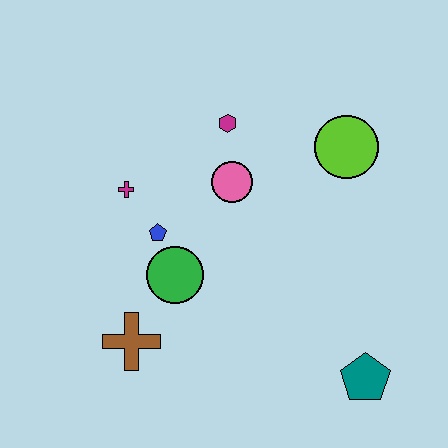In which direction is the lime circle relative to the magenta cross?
The lime circle is to the right of the magenta cross.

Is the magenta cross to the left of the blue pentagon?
Yes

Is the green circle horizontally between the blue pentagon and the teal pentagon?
Yes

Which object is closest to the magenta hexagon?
The pink circle is closest to the magenta hexagon.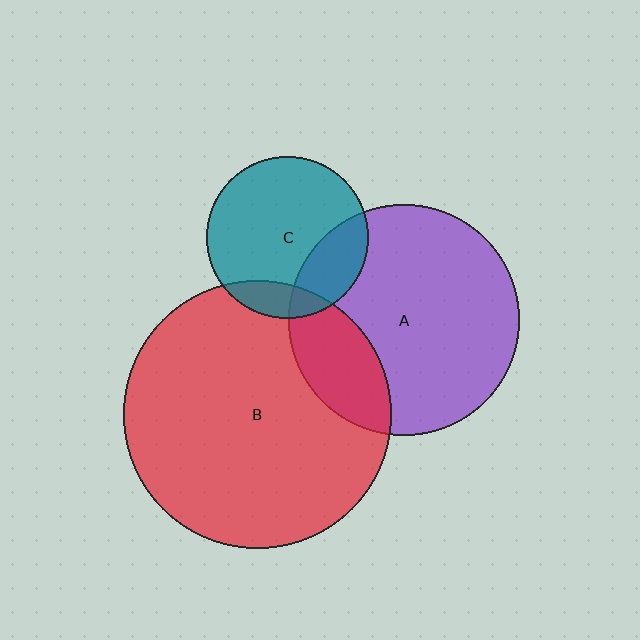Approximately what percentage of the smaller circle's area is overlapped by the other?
Approximately 20%.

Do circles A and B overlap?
Yes.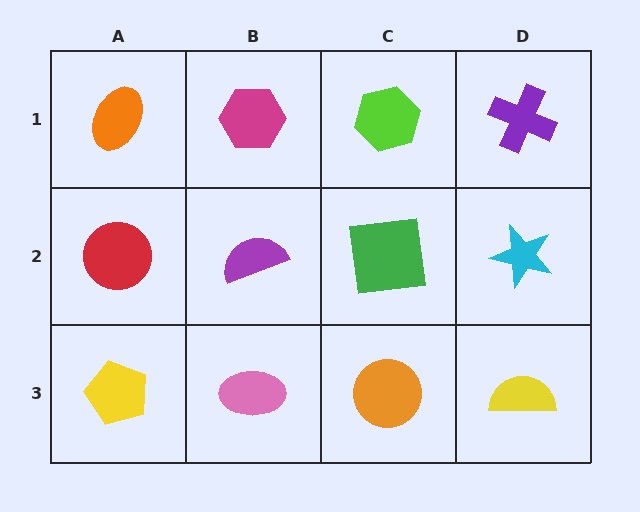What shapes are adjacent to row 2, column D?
A purple cross (row 1, column D), a yellow semicircle (row 3, column D), a green square (row 2, column C).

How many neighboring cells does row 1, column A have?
2.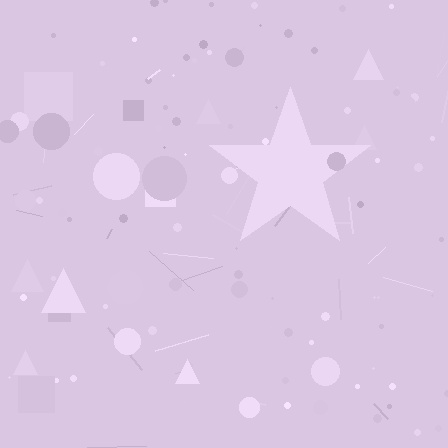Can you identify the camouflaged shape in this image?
The camouflaged shape is a star.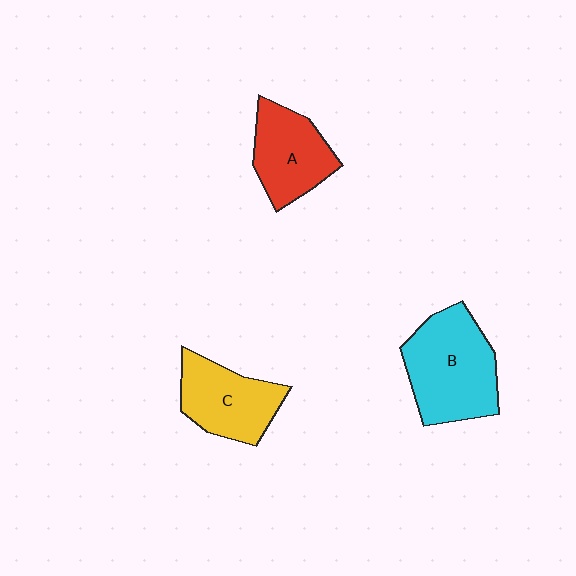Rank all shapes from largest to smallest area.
From largest to smallest: B (cyan), C (yellow), A (red).